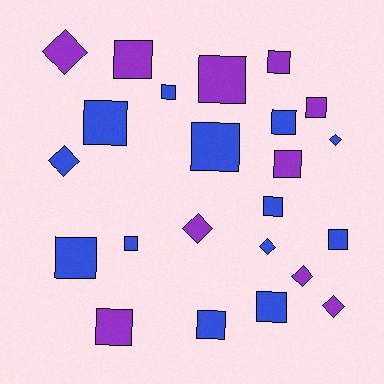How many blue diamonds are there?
There are 3 blue diamonds.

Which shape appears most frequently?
Square, with 16 objects.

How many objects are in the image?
There are 23 objects.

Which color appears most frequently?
Blue, with 13 objects.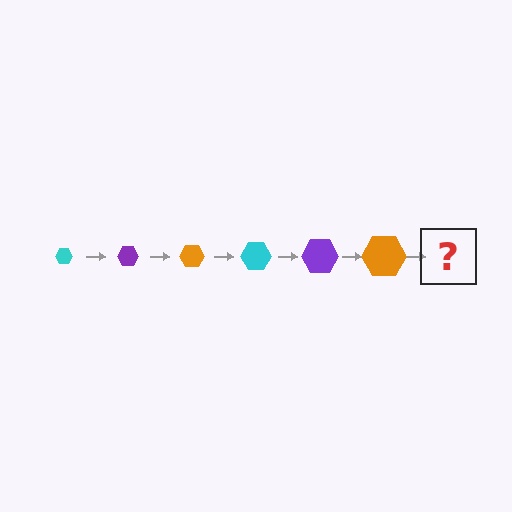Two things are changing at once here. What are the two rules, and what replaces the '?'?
The two rules are that the hexagon grows larger each step and the color cycles through cyan, purple, and orange. The '?' should be a cyan hexagon, larger than the previous one.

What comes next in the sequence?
The next element should be a cyan hexagon, larger than the previous one.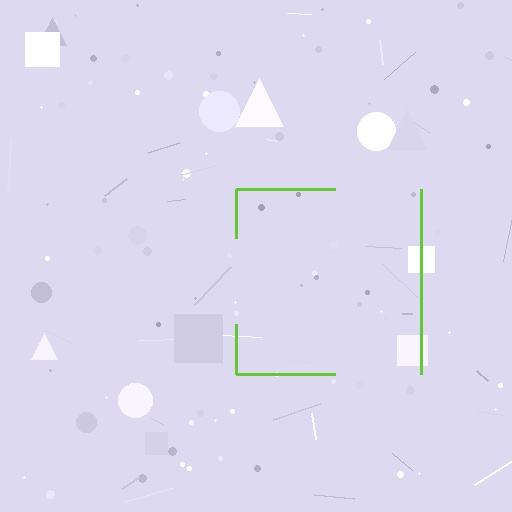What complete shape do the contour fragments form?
The contour fragments form a square.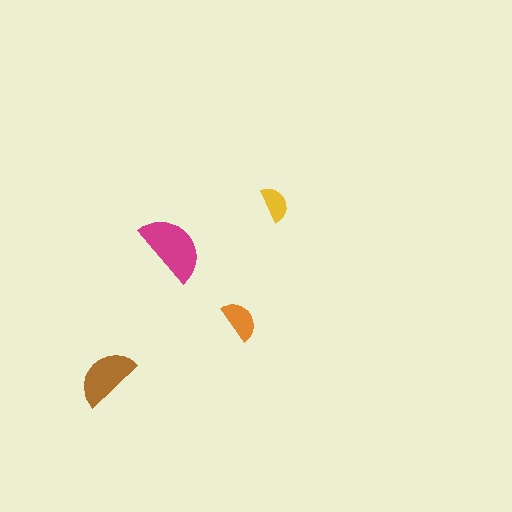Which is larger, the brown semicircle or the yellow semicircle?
The brown one.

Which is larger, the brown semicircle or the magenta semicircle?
The magenta one.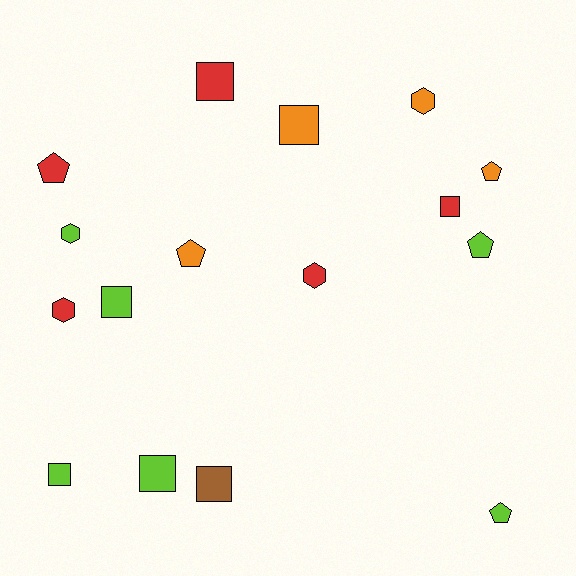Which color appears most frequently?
Lime, with 6 objects.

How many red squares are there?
There are 2 red squares.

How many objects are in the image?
There are 16 objects.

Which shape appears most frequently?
Square, with 7 objects.